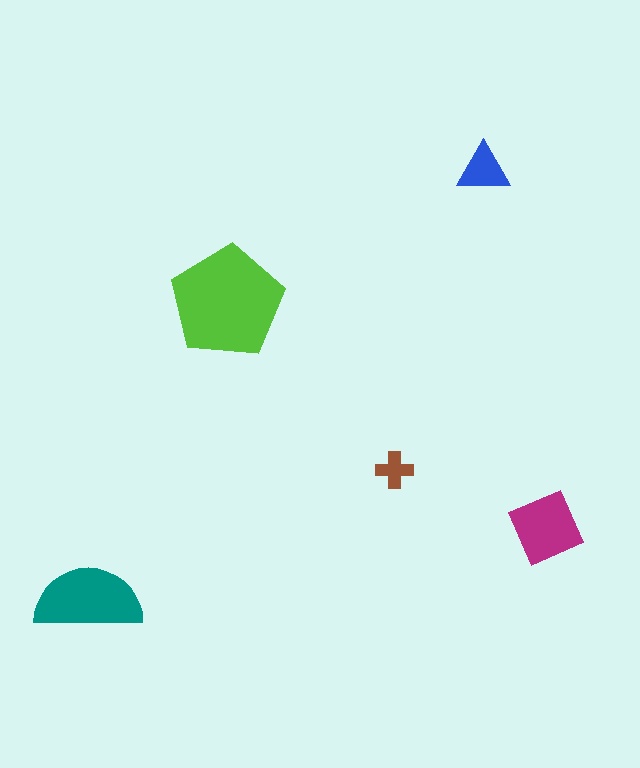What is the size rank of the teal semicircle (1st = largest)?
2nd.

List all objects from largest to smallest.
The lime pentagon, the teal semicircle, the magenta diamond, the blue triangle, the brown cross.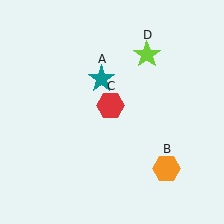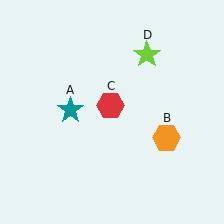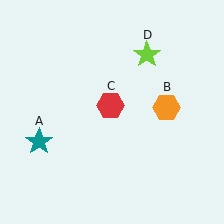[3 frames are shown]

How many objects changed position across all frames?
2 objects changed position: teal star (object A), orange hexagon (object B).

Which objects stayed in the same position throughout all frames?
Red hexagon (object C) and lime star (object D) remained stationary.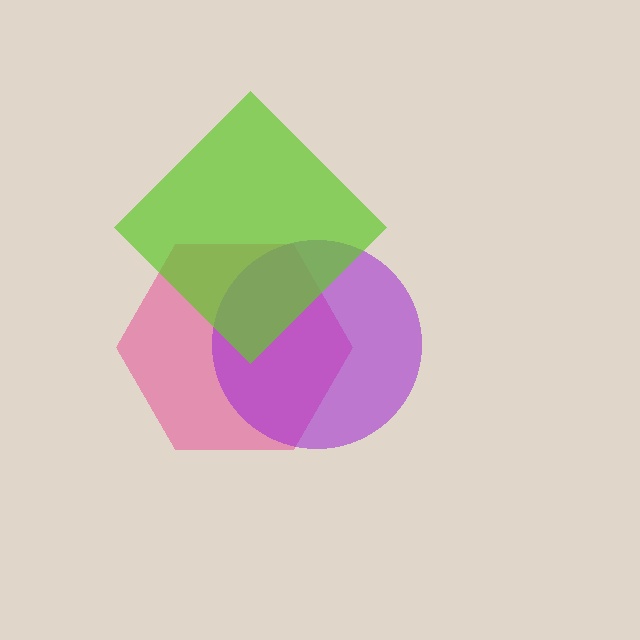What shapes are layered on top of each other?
The layered shapes are: a pink hexagon, a purple circle, a lime diamond.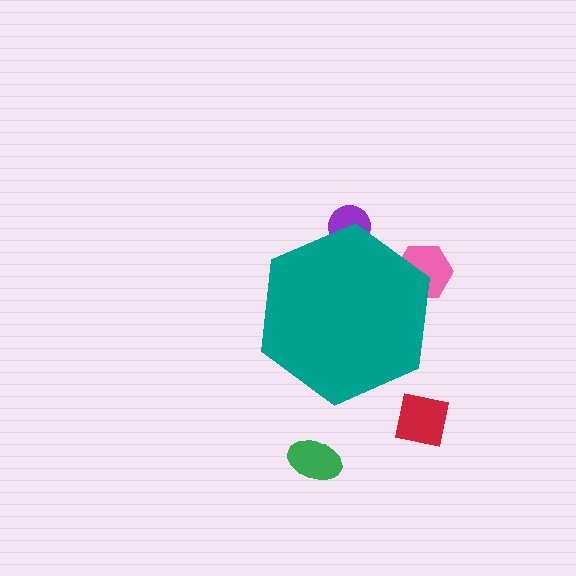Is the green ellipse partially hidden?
No, the green ellipse is fully visible.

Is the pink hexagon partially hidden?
Yes, the pink hexagon is partially hidden behind the teal hexagon.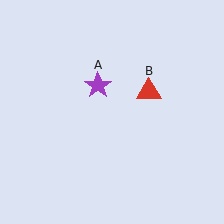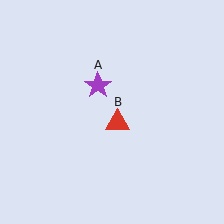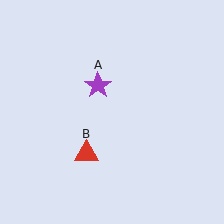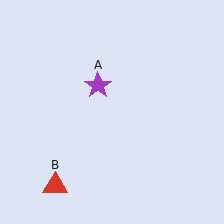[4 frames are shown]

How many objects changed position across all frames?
1 object changed position: red triangle (object B).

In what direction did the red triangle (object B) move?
The red triangle (object B) moved down and to the left.